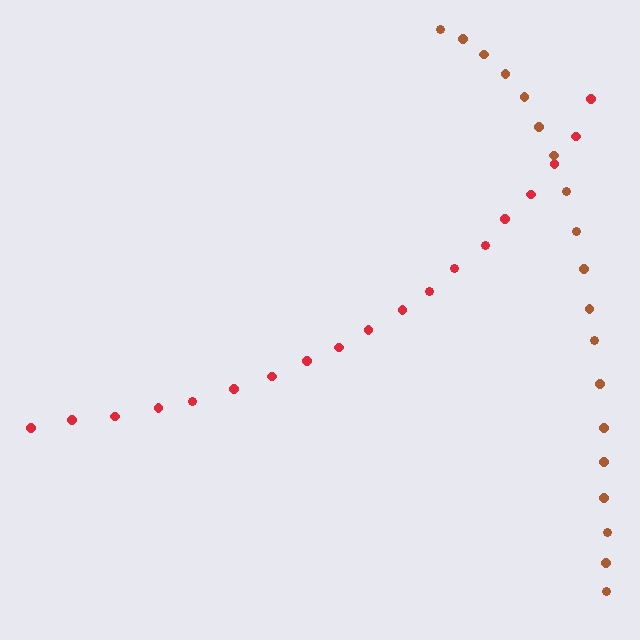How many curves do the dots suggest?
There are 2 distinct paths.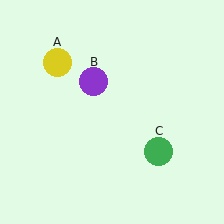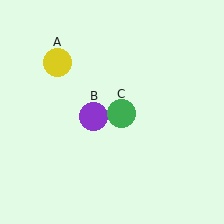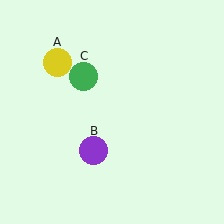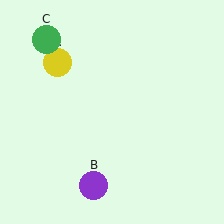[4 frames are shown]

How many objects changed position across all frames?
2 objects changed position: purple circle (object B), green circle (object C).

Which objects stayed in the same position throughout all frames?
Yellow circle (object A) remained stationary.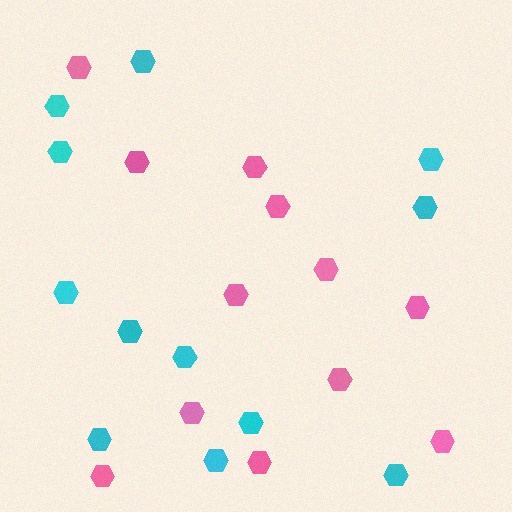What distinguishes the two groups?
There are 2 groups: one group of cyan hexagons (12) and one group of pink hexagons (12).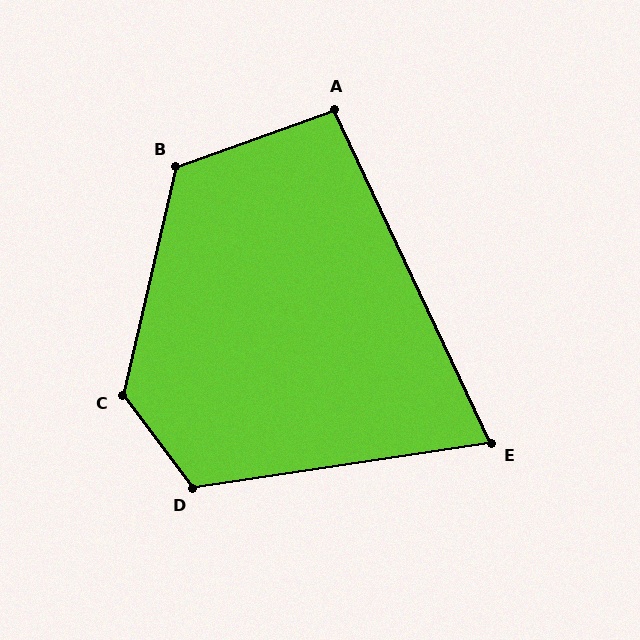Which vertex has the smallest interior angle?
E, at approximately 73 degrees.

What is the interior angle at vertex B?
Approximately 123 degrees (obtuse).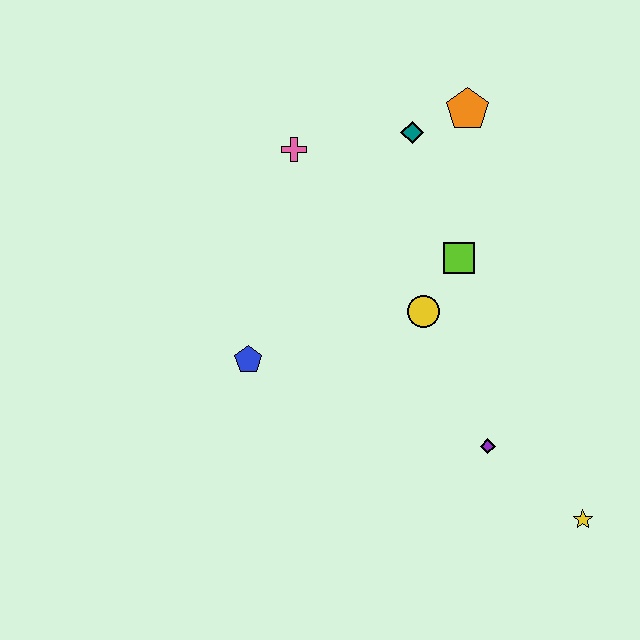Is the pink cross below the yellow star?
No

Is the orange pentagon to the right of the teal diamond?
Yes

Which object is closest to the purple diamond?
The yellow star is closest to the purple diamond.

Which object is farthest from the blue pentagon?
The yellow star is farthest from the blue pentagon.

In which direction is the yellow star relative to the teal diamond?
The yellow star is below the teal diamond.